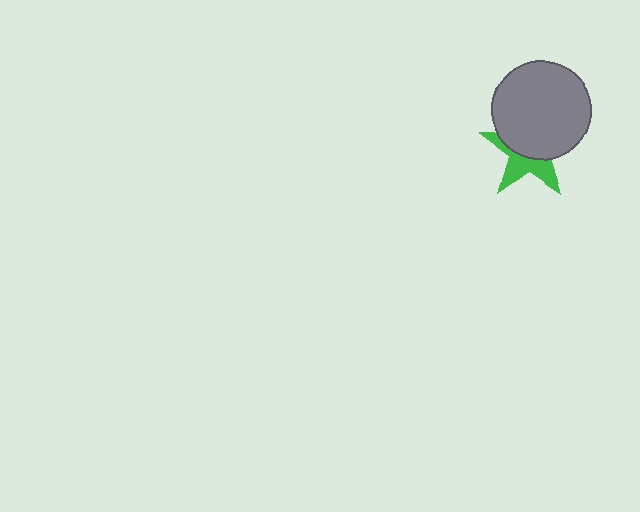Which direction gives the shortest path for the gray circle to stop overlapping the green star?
Moving up gives the shortest separation.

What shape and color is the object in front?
The object in front is a gray circle.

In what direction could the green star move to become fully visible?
The green star could move down. That would shift it out from behind the gray circle entirely.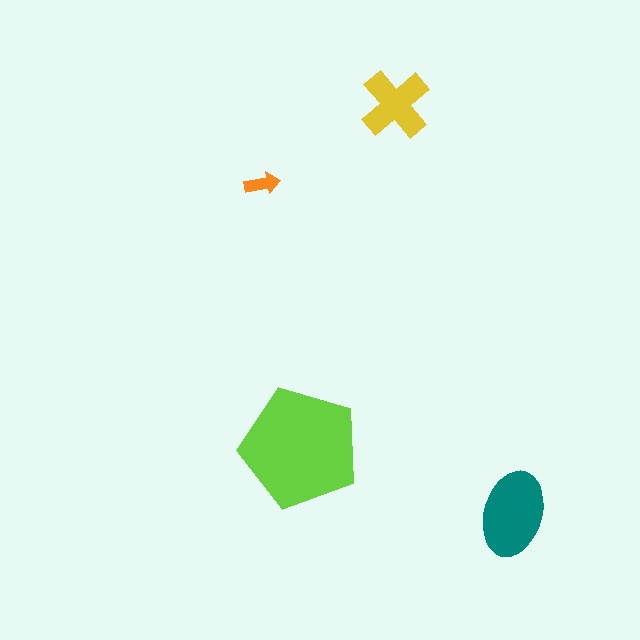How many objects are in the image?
There are 4 objects in the image.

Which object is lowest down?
The teal ellipse is bottommost.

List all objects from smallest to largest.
The orange arrow, the yellow cross, the teal ellipse, the lime pentagon.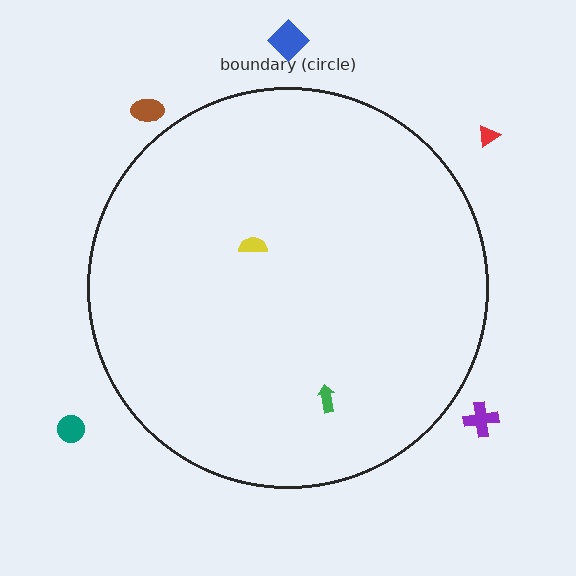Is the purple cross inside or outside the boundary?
Outside.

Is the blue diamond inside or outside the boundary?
Outside.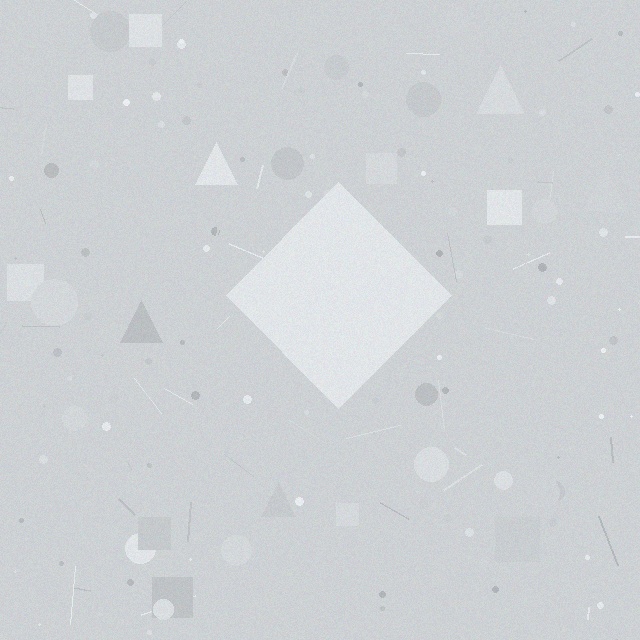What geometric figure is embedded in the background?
A diamond is embedded in the background.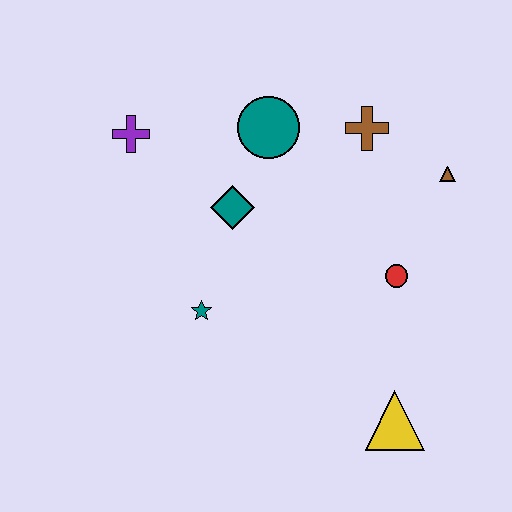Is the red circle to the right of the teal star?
Yes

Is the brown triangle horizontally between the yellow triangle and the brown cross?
No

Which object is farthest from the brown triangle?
The purple cross is farthest from the brown triangle.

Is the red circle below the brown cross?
Yes